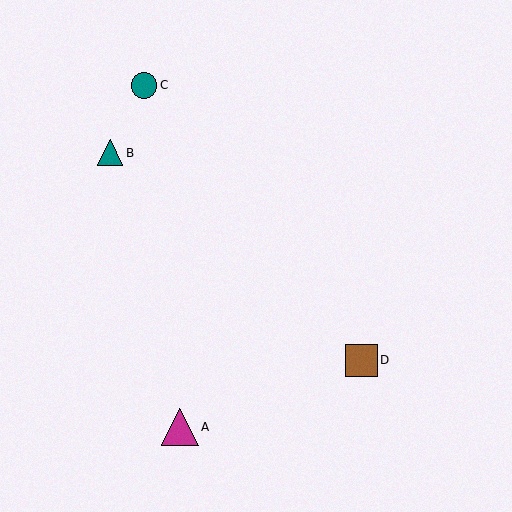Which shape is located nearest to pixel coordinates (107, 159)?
The teal triangle (labeled B) at (110, 153) is nearest to that location.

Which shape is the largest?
The magenta triangle (labeled A) is the largest.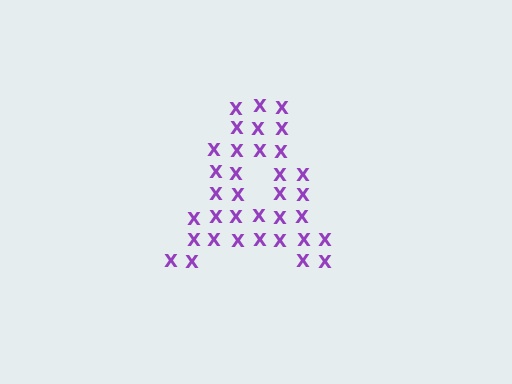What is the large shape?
The large shape is the letter A.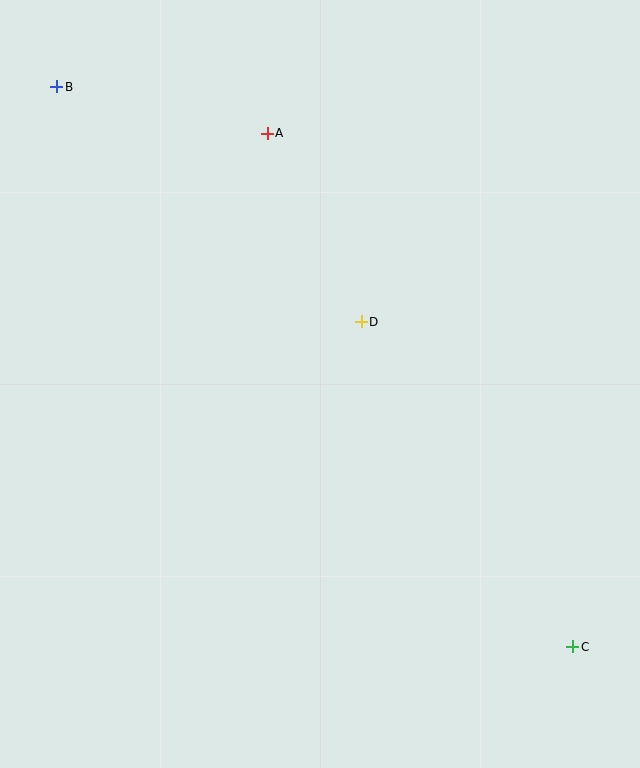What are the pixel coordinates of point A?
Point A is at (267, 133).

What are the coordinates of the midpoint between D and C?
The midpoint between D and C is at (467, 484).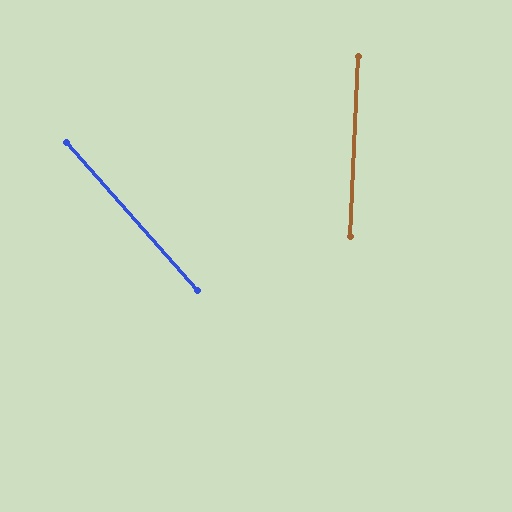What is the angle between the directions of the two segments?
Approximately 44 degrees.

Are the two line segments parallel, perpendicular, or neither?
Neither parallel nor perpendicular — they differ by about 44°.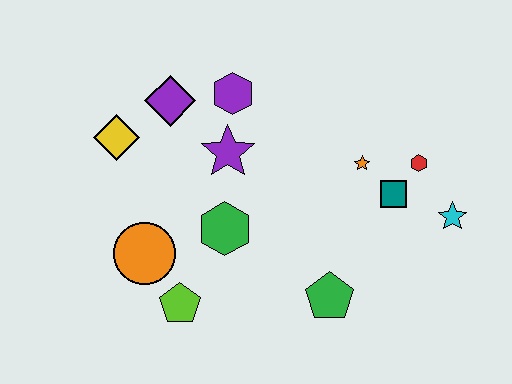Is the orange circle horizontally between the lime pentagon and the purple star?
No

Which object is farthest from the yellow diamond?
The cyan star is farthest from the yellow diamond.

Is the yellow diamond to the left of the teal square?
Yes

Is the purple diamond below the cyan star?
No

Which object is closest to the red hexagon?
The teal square is closest to the red hexagon.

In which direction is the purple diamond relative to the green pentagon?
The purple diamond is above the green pentagon.